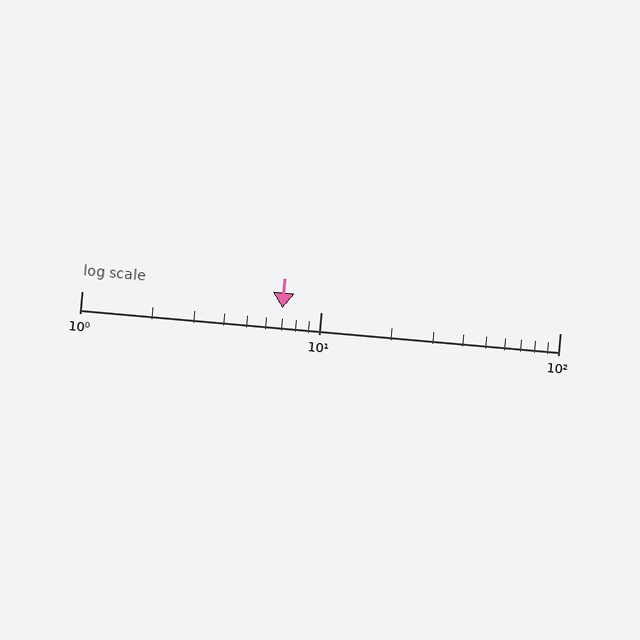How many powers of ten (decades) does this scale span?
The scale spans 2 decades, from 1 to 100.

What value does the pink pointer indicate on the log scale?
The pointer indicates approximately 6.9.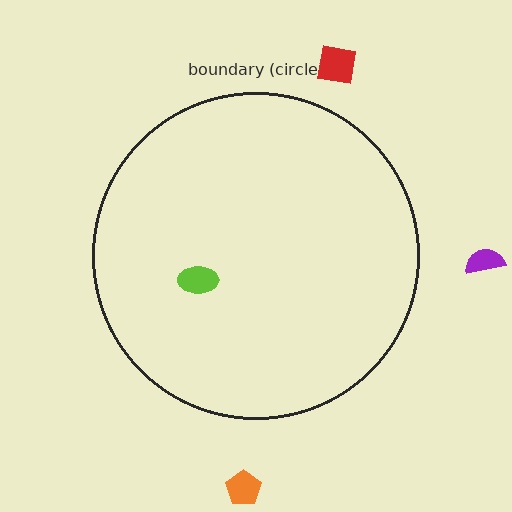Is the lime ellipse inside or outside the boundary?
Inside.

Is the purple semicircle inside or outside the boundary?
Outside.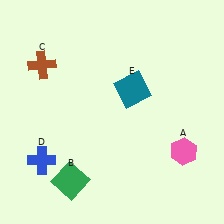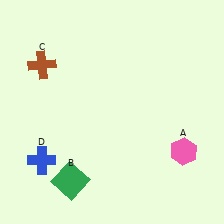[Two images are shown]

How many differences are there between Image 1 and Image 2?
There is 1 difference between the two images.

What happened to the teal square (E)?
The teal square (E) was removed in Image 2. It was in the top-right area of Image 1.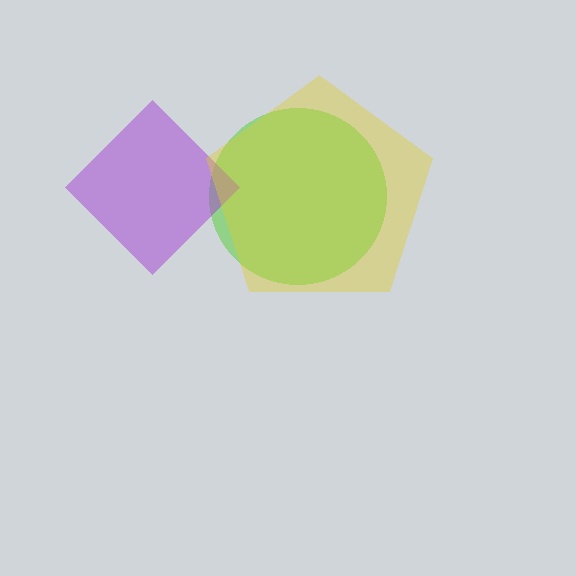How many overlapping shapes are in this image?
There are 3 overlapping shapes in the image.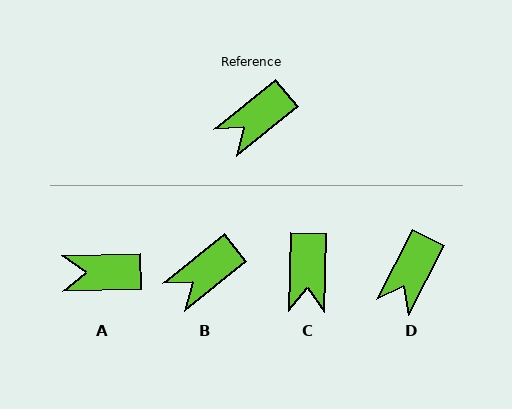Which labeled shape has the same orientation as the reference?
B.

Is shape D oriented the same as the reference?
No, it is off by about 24 degrees.